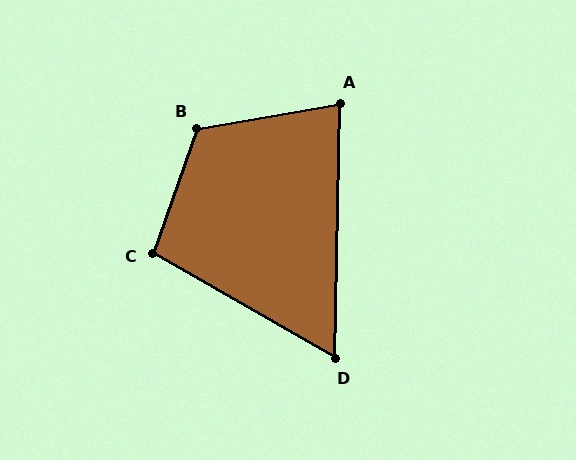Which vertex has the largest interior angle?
B, at approximately 119 degrees.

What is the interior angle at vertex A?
Approximately 79 degrees (acute).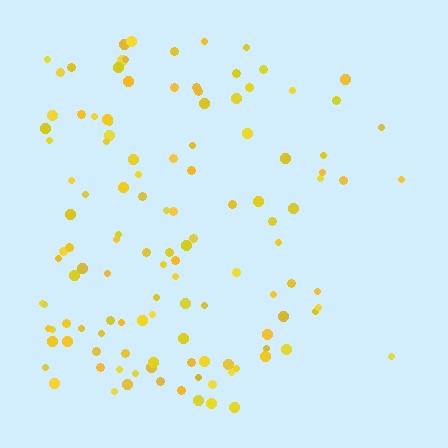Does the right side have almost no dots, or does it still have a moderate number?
Still a moderate number, just noticeably fewer than the left.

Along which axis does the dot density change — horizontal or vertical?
Horizontal.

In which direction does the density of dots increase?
From right to left, with the left side densest.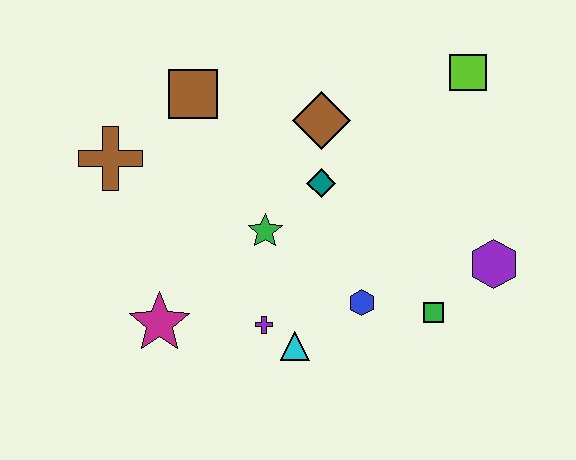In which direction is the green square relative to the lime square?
The green square is below the lime square.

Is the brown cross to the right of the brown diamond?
No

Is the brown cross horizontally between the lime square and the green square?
No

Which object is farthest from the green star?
The lime square is farthest from the green star.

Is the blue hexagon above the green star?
No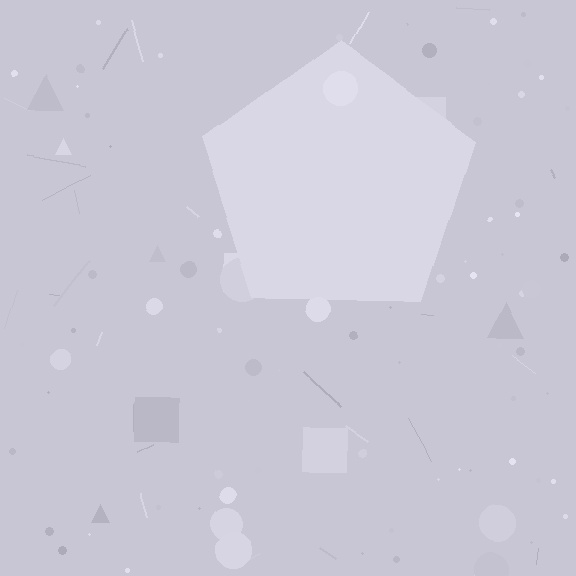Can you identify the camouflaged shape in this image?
The camouflaged shape is a pentagon.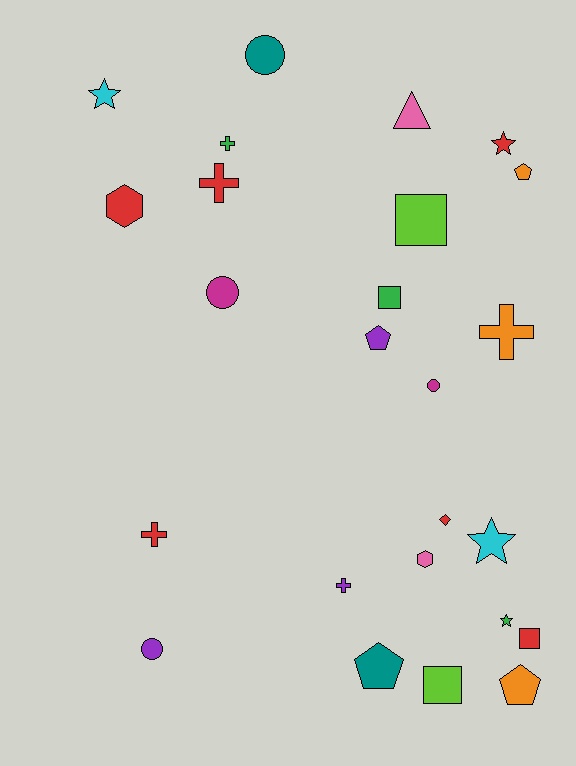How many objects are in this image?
There are 25 objects.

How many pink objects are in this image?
There are 2 pink objects.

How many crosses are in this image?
There are 5 crosses.